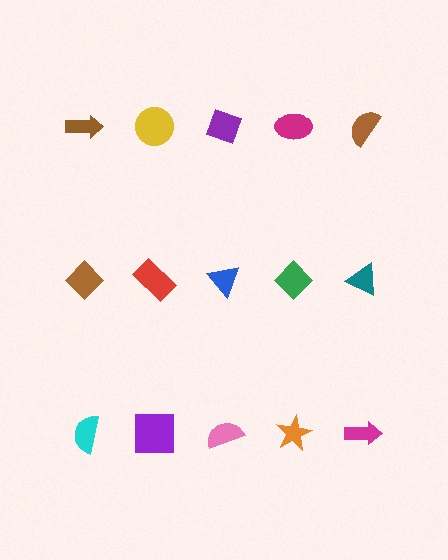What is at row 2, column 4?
A green diamond.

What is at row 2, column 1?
A brown diamond.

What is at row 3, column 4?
An orange star.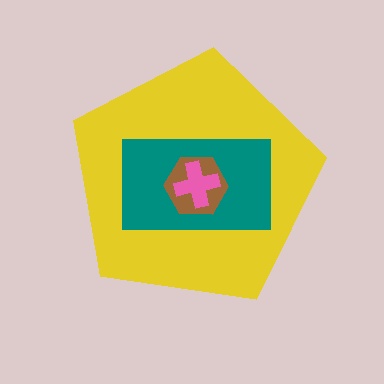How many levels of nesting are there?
4.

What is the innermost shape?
The pink cross.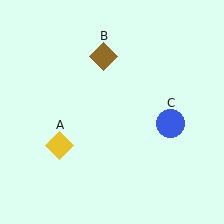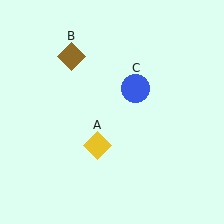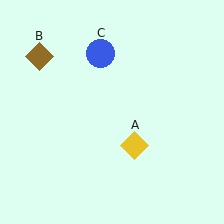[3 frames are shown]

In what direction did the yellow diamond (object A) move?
The yellow diamond (object A) moved right.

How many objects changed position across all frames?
3 objects changed position: yellow diamond (object A), brown diamond (object B), blue circle (object C).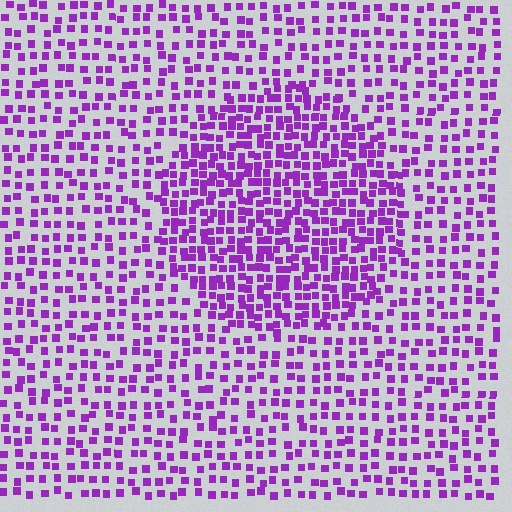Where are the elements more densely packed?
The elements are more densely packed inside the circle boundary.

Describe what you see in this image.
The image contains small purple elements arranged at two different densities. A circle-shaped region is visible where the elements are more densely packed than the surrounding area.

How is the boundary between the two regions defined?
The boundary is defined by a change in element density (approximately 1.9x ratio). All elements are the same color, size, and shape.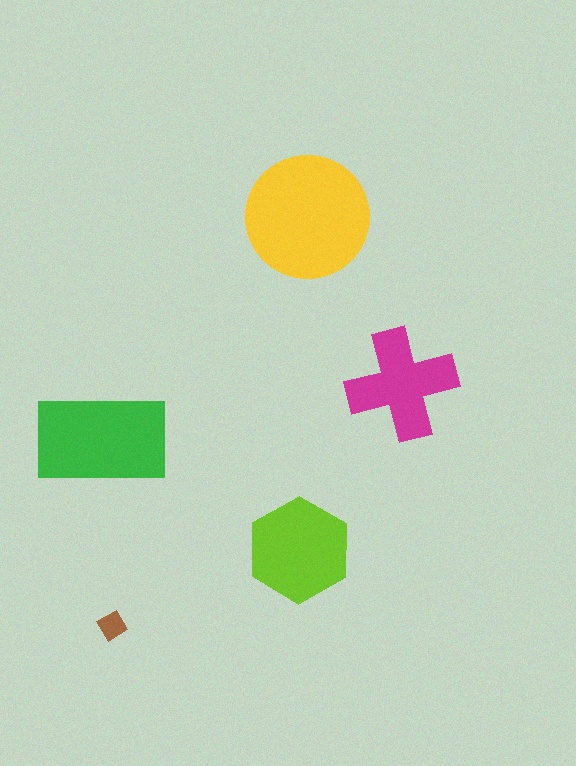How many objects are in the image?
There are 5 objects in the image.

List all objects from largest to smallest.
The yellow circle, the green rectangle, the lime hexagon, the magenta cross, the brown diamond.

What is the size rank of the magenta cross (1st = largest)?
4th.